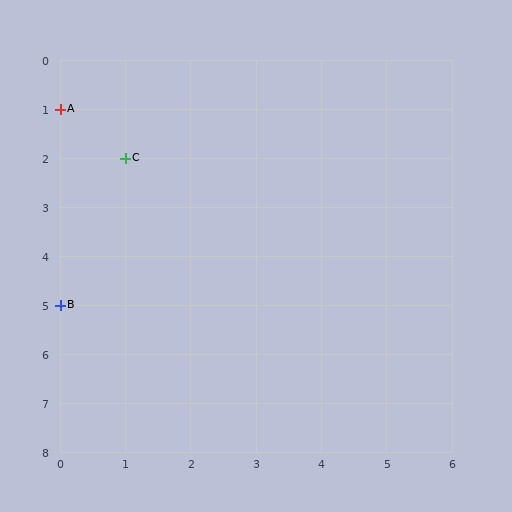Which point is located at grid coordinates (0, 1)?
Point A is at (0, 1).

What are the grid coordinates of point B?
Point B is at grid coordinates (0, 5).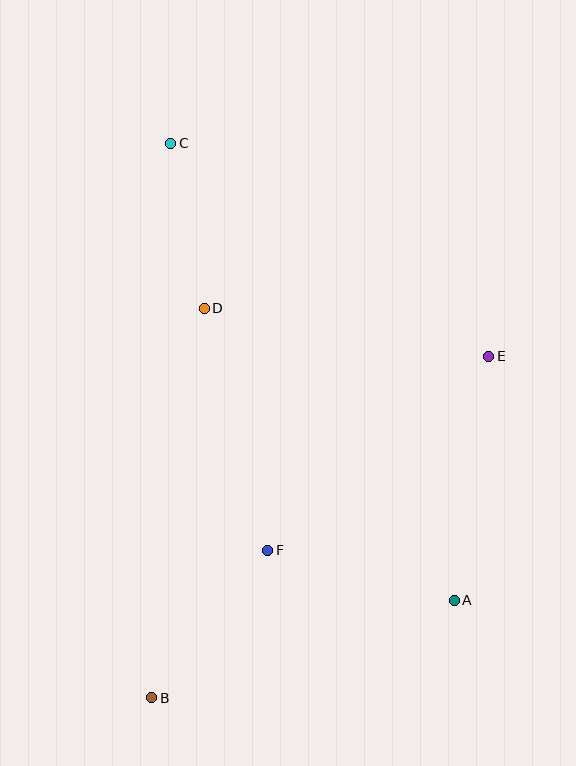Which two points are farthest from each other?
Points B and C are farthest from each other.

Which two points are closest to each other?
Points C and D are closest to each other.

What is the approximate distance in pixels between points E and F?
The distance between E and F is approximately 294 pixels.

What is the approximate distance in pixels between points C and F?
The distance between C and F is approximately 418 pixels.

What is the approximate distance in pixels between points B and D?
The distance between B and D is approximately 393 pixels.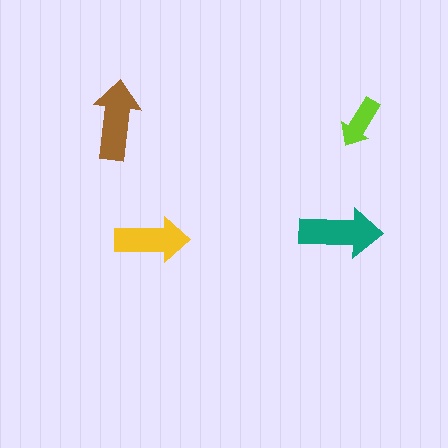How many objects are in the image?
There are 4 objects in the image.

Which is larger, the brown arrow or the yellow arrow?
The brown one.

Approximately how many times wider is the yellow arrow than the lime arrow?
About 1.5 times wider.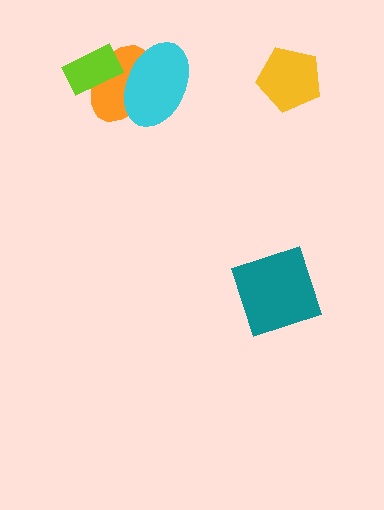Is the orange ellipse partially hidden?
Yes, it is partially covered by another shape.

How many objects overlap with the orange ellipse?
2 objects overlap with the orange ellipse.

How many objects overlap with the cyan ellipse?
1 object overlaps with the cyan ellipse.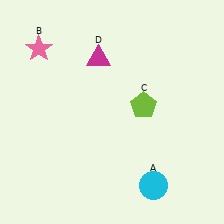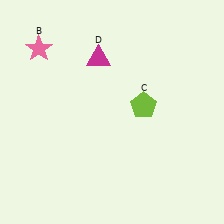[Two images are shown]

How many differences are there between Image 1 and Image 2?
There is 1 difference between the two images.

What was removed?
The cyan circle (A) was removed in Image 2.